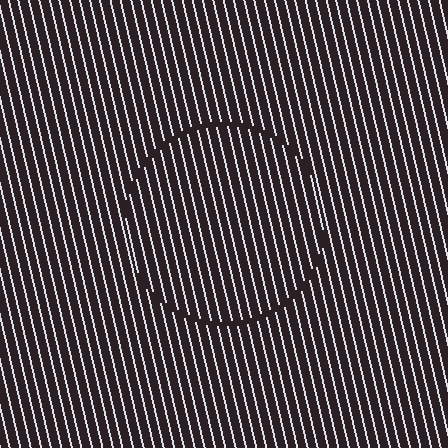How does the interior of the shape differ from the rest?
The interior of the shape contains the same grating, shifted by half a period — the contour is defined by the phase discontinuity where line-ends from the inner and outer gratings abut.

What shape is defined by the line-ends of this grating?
An illusory circle. The interior of the shape contains the same grating, shifted by half a period — the contour is defined by the phase discontinuity where line-ends from the inner and outer gratings abut.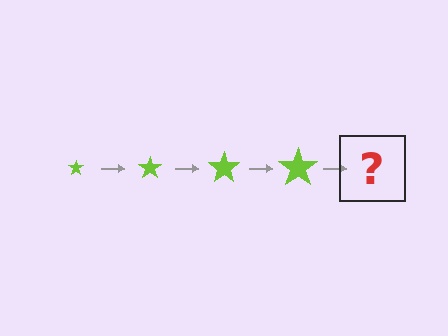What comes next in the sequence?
The next element should be a lime star, larger than the previous one.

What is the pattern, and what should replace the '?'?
The pattern is that the star gets progressively larger each step. The '?' should be a lime star, larger than the previous one.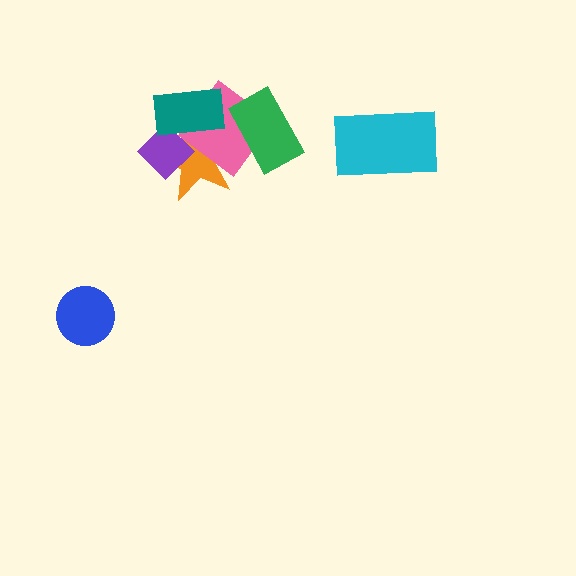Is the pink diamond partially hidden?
Yes, it is partially covered by another shape.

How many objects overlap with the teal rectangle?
3 objects overlap with the teal rectangle.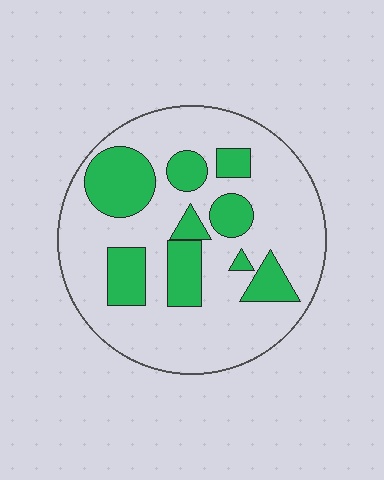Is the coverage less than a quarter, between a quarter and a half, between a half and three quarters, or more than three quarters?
Between a quarter and a half.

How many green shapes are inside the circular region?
9.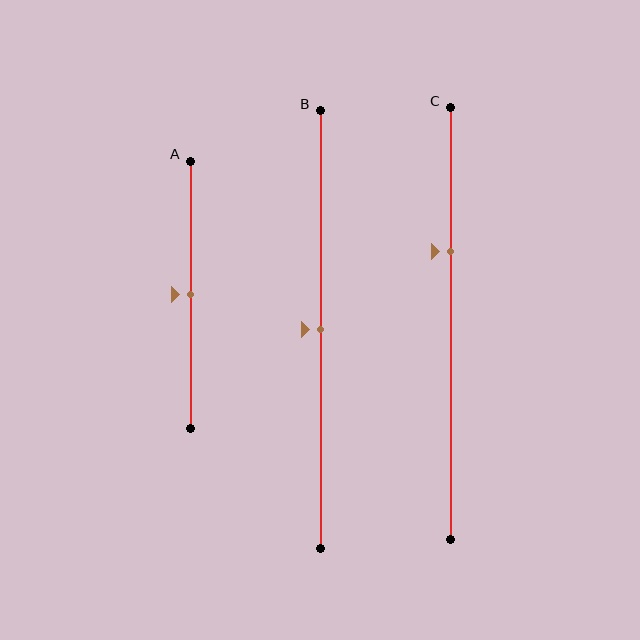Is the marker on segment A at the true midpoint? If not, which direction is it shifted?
Yes, the marker on segment A is at the true midpoint.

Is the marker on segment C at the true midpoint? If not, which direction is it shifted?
No, the marker on segment C is shifted upward by about 17% of the segment length.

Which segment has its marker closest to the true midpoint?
Segment A has its marker closest to the true midpoint.